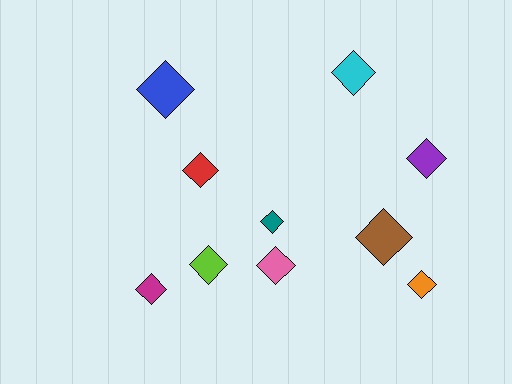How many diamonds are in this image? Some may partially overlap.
There are 10 diamonds.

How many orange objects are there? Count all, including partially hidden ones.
There is 1 orange object.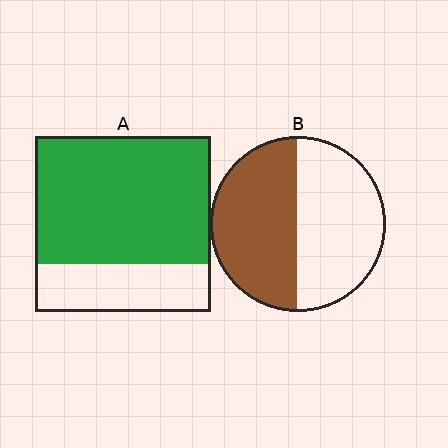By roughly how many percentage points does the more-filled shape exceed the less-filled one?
By roughly 25 percentage points (A over B).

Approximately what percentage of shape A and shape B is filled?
A is approximately 75% and B is approximately 50%.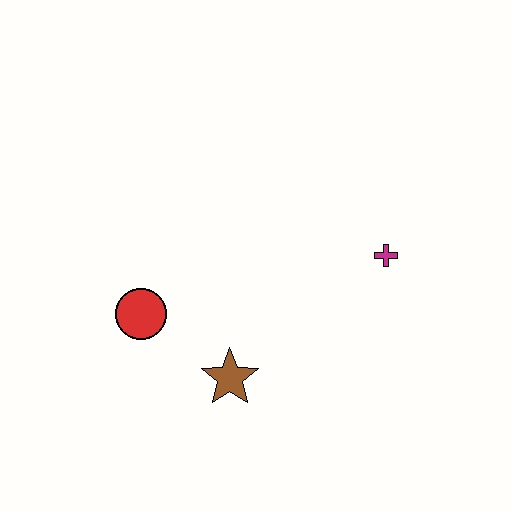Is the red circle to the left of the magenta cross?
Yes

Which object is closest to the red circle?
The brown star is closest to the red circle.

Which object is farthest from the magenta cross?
The red circle is farthest from the magenta cross.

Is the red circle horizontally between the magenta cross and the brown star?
No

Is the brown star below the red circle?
Yes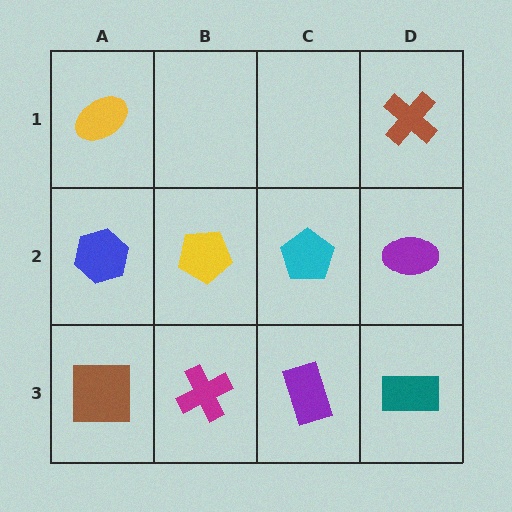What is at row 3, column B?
A magenta cross.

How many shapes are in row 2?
4 shapes.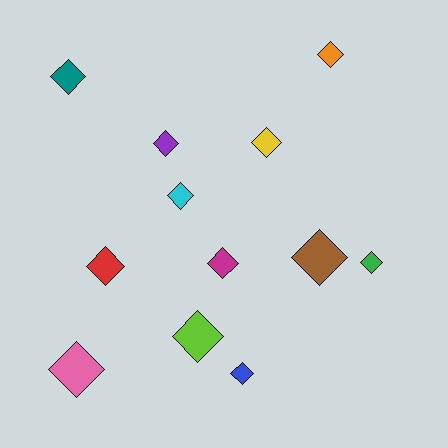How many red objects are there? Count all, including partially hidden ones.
There is 1 red object.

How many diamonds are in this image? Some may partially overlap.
There are 12 diamonds.